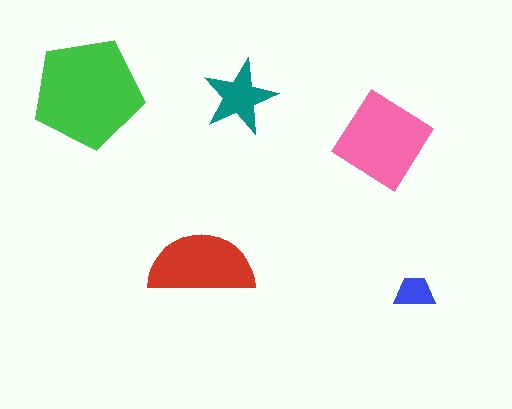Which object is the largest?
The green pentagon.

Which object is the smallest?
The blue trapezoid.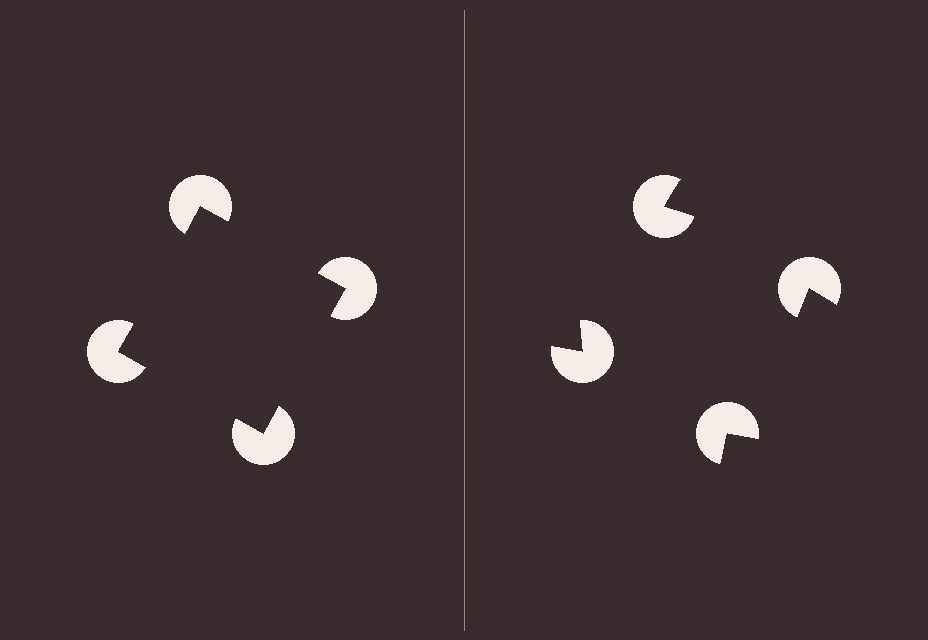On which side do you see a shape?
An illusory square appears on the left side. On the right side the wedge cuts are rotated, so no coherent shape forms.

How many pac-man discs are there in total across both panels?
8 — 4 on each side.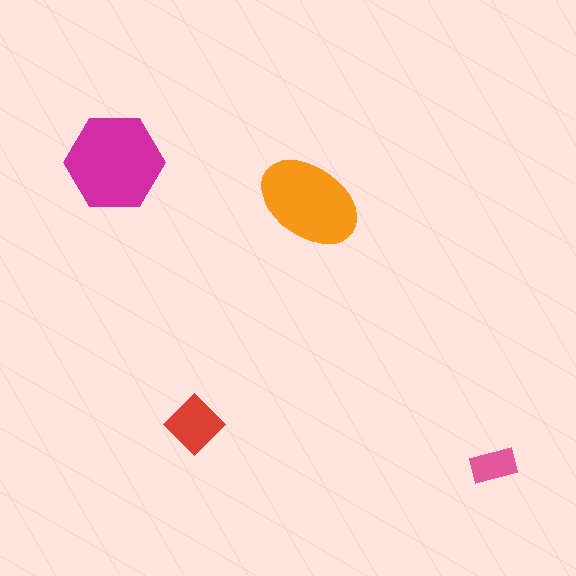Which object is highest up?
The magenta hexagon is topmost.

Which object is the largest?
The magenta hexagon.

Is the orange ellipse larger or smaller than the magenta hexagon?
Smaller.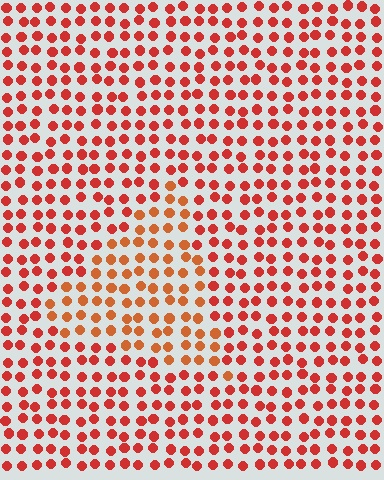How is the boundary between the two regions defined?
The boundary is defined purely by a slight shift in hue (about 20 degrees). Spacing, size, and orientation are identical on both sides.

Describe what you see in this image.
The image is filled with small red elements in a uniform arrangement. A triangle-shaped region is visible where the elements are tinted to a slightly different hue, forming a subtle color boundary.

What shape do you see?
I see a triangle.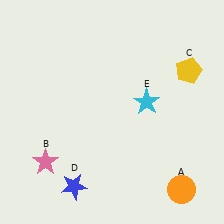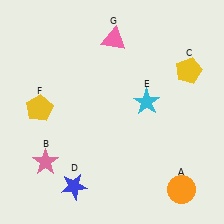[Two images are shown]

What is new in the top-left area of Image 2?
A yellow pentagon (F) was added in the top-left area of Image 2.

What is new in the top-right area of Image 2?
A pink triangle (G) was added in the top-right area of Image 2.